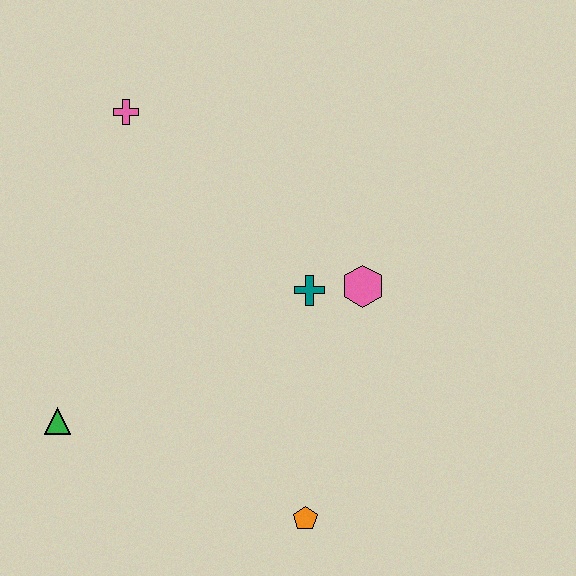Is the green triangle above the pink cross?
No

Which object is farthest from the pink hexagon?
The green triangle is farthest from the pink hexagon.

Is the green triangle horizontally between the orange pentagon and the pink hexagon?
No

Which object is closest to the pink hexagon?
The teal cross is closest to the pink hexagon.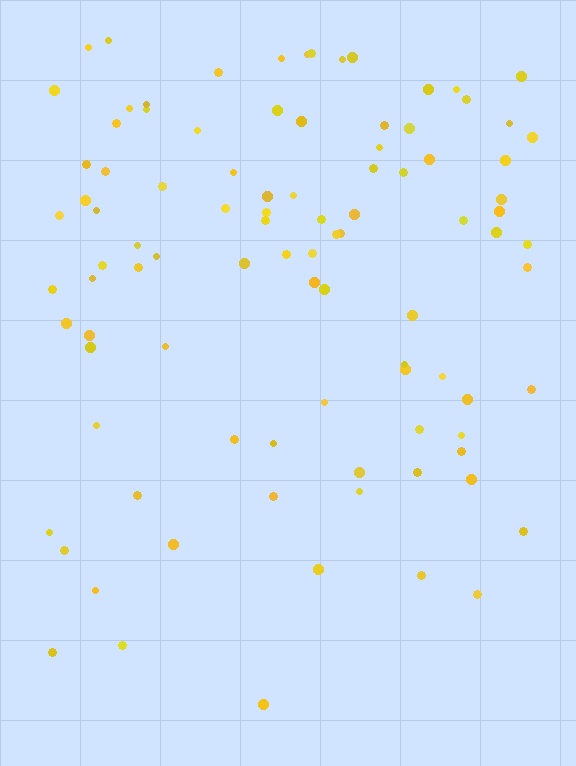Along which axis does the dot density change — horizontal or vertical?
Vertical.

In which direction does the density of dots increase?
From bottom to top, with the top side densest.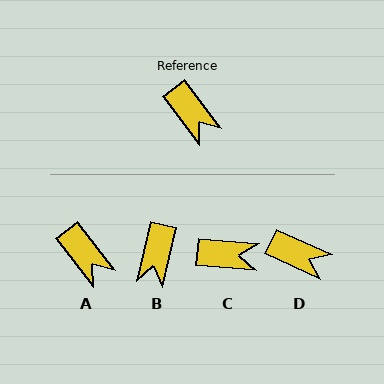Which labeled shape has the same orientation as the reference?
A.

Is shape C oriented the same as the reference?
No, it is off by about 48 degrees.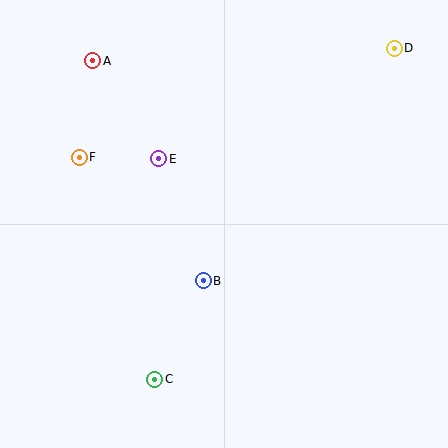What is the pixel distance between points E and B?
The distance between E and B is 130 pixels.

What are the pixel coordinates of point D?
Point D is at (394, 48).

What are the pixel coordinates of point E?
Point E is at (159, 159).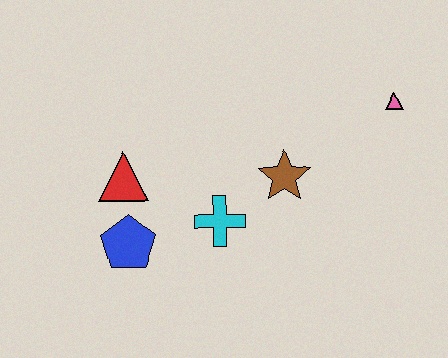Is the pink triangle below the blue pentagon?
No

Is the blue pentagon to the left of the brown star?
Yes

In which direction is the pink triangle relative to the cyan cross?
The pink triangle is to the right of the cyan cross.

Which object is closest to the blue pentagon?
The red triangle is closest to the blue pentagon.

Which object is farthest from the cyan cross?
The pink triangle is farthest from the cyan cross.